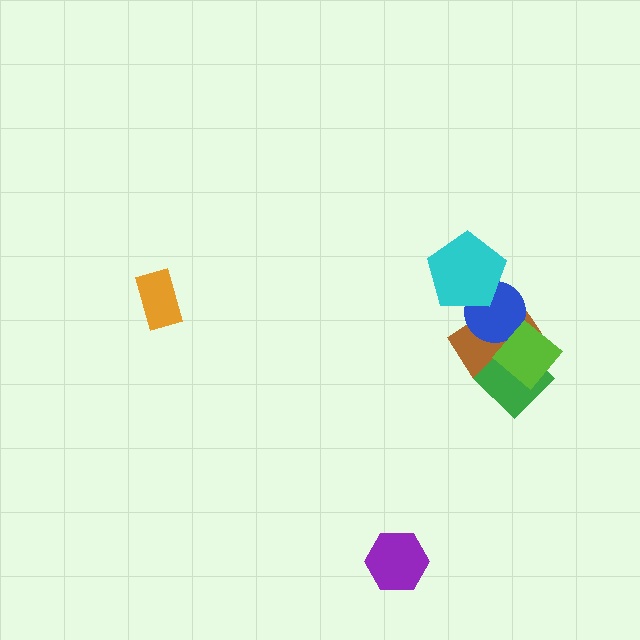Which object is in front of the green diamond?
The lime diamond is in front of the green diamond.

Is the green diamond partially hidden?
Yes, it is partially covered by another shape.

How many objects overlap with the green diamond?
2 objects overlap with the green diamond.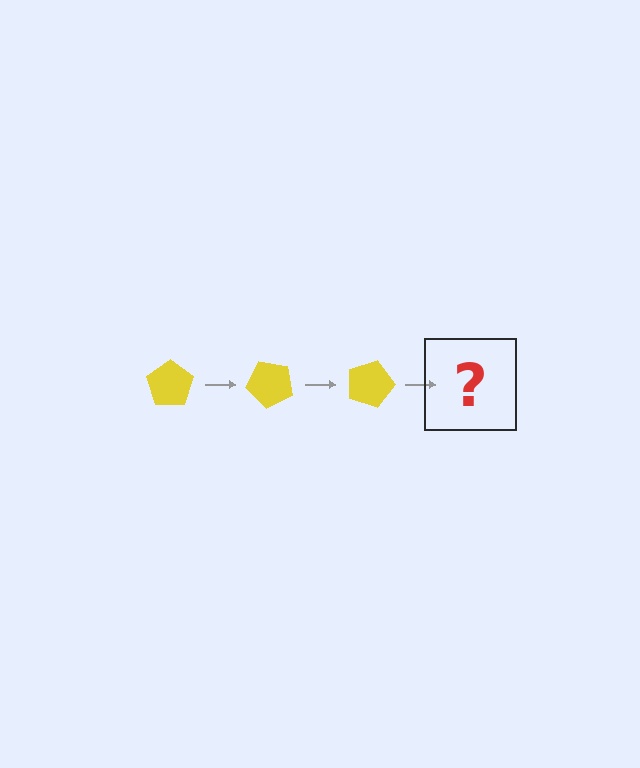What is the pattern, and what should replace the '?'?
The pattern is that the pentagon rotates 45 degrees each step. The '?' should be a yellow pentagon rotated 135 degrees.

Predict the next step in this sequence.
The next step is a yellow pentagon rotated 135 degrees.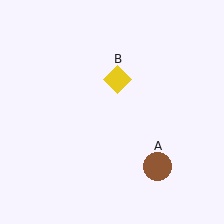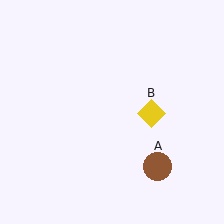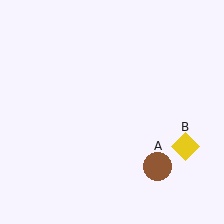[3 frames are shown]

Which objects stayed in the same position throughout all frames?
Brown circle (object A) remained stationary.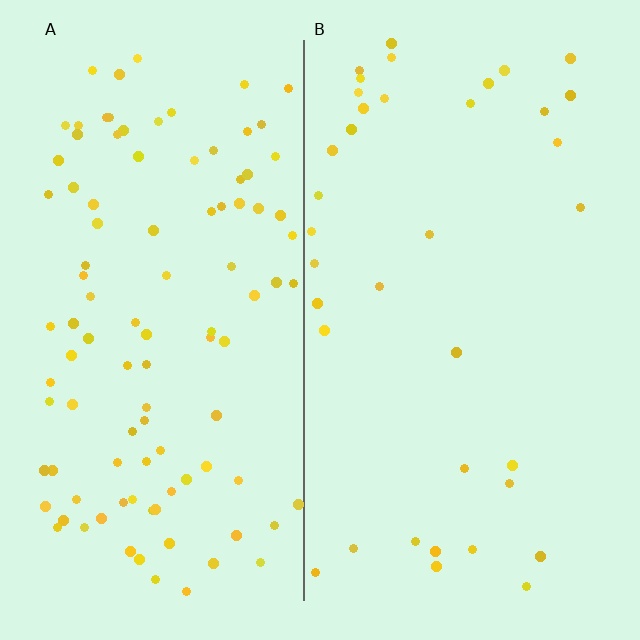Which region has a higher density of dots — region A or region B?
A (the left).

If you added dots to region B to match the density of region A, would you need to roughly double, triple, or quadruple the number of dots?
Approximately triple.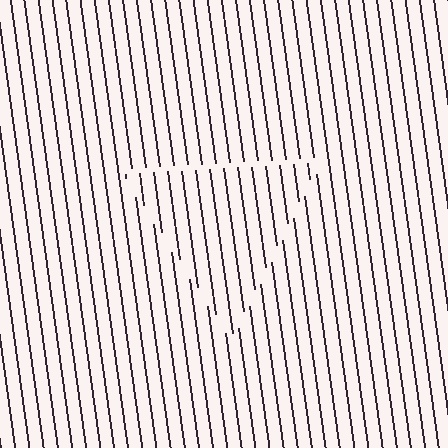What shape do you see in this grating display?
An illusory triangle. The interior of the shape contains the same grating, shifted by half a period — the contour is defined by the phase discontinuity where line-ends from the inner and outer gratings abut.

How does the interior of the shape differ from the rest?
The interior of the shape contains the same grating, shifted by half a period — the contour is defined by the phase discontinuity where line-ends from the inner and outer gratings abut.